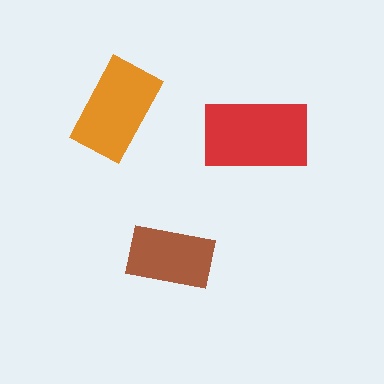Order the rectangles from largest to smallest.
the red one, the orange one, the brown one.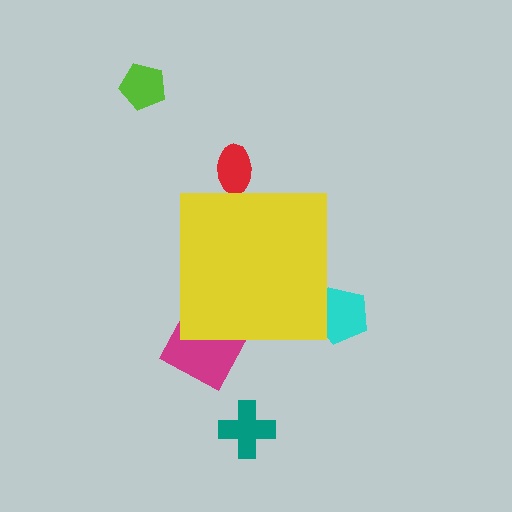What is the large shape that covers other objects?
A yellow square.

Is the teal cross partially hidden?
No, the teal cross is fully visible.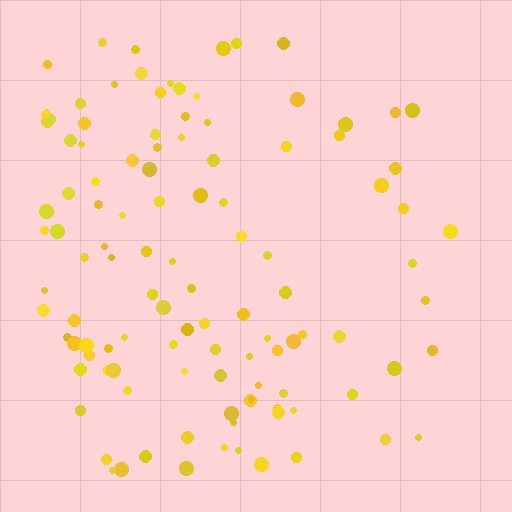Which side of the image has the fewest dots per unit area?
The right.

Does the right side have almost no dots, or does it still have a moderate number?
Still a moderate number, just noticeably fewer than the left.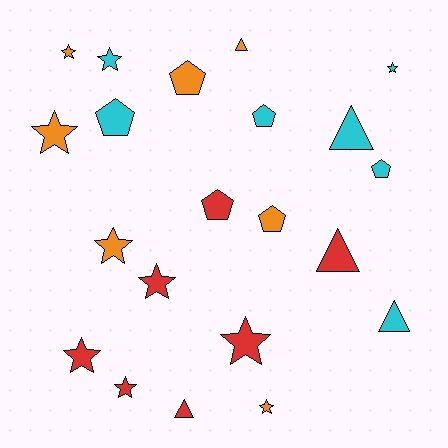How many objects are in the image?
There are 21 objects.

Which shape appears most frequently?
Star, with 10 objects.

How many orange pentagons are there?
There are 2 orange pentagons.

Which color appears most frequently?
Cyan, with 7 objects.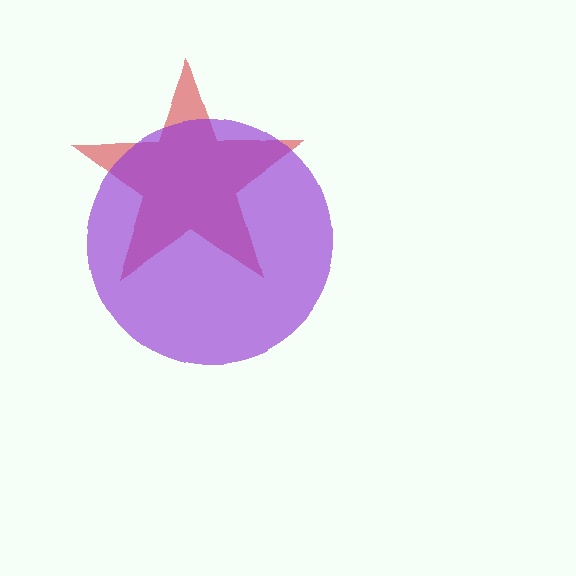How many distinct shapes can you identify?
There are 2 distinct shapes: a red star, a purple circle.